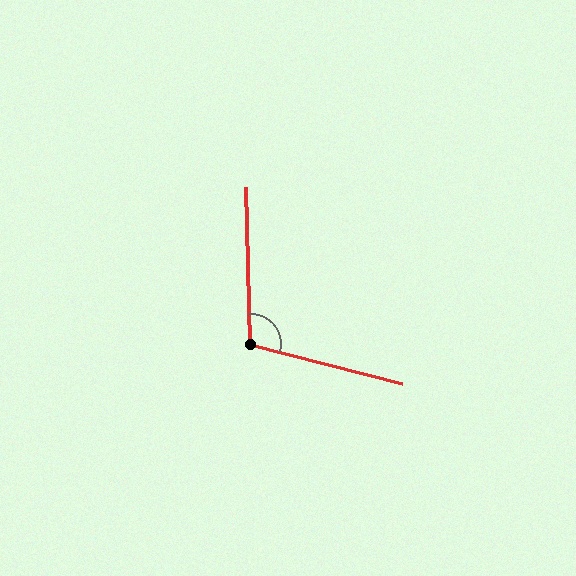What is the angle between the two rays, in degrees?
Approximately 106 degrees.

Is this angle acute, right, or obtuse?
It is obtuse.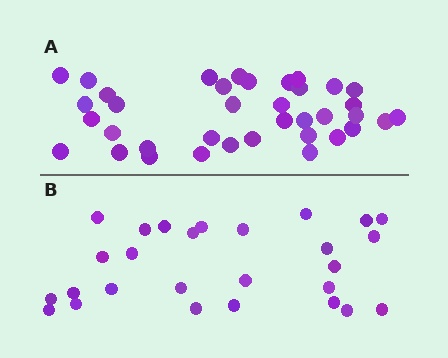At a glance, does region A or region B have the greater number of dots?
Region A (the top region) has more dots.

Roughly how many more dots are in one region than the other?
Region A has roughly 10 or so more dots than region B.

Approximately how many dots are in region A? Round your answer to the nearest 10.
About 40 dots. (The exact count is 37, which rounds to 40.)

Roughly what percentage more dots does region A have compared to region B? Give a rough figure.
About 35% more.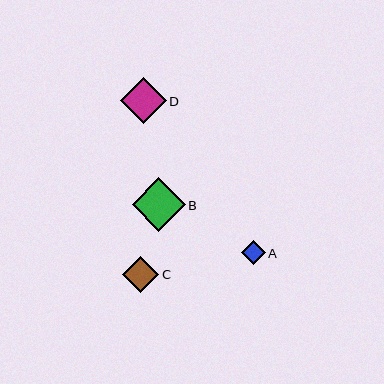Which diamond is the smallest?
Diamond A is the smallest with a size of approximately 24 pixels.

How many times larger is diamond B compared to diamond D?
Diamond B is approximately 1.2 times the size of diamond D.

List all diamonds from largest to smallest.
From largest to smallest: B, D, C, A.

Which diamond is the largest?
Diamond B is the largest with a size of approximately 53 pixels.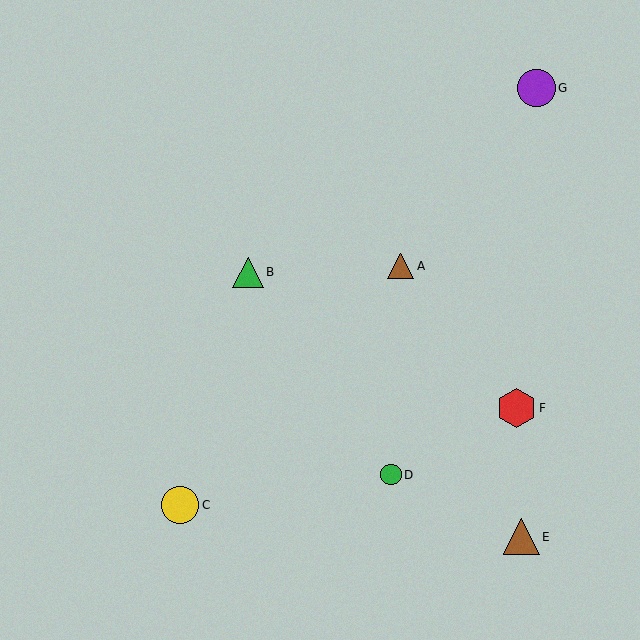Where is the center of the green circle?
The center of the green circle is at (391, 475).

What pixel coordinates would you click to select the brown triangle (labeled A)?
Click at (401, 266) to select the brown triangle A.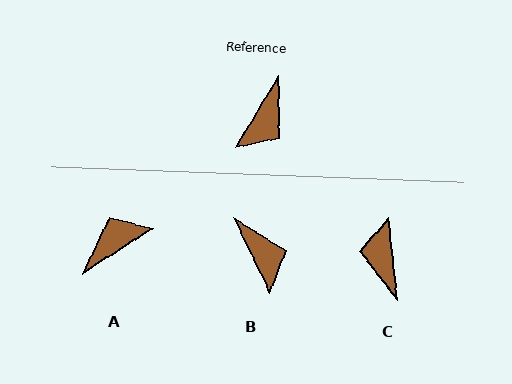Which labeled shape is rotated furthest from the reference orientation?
A, about 154 degrees away.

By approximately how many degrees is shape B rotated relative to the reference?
Approximately 58 degrees counter-clockwise.